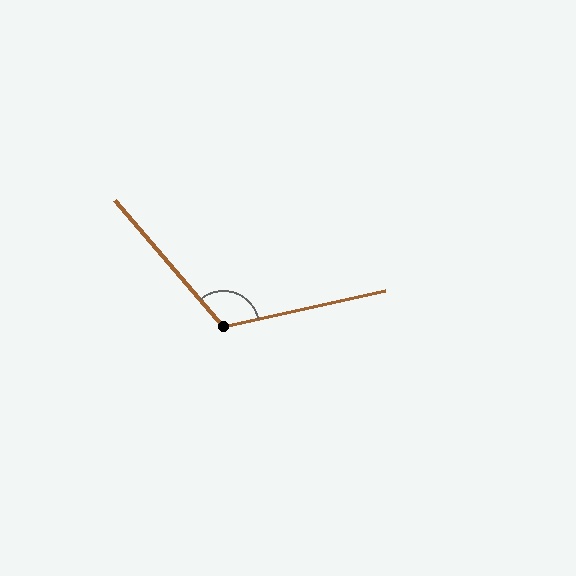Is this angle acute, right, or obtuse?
It is obtuse.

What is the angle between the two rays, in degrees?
Approximately 118 degrees.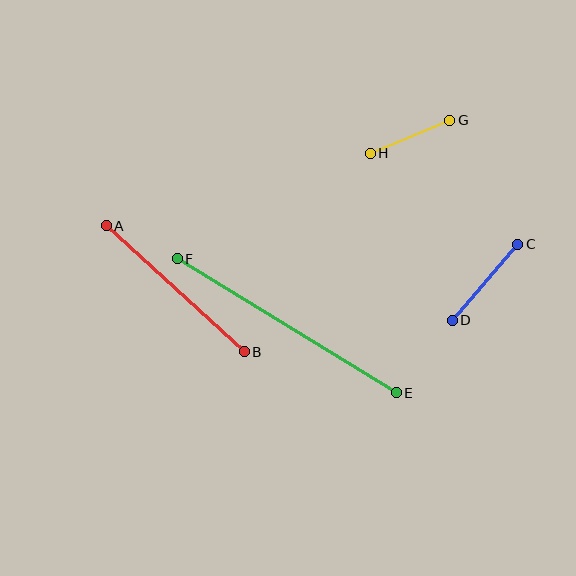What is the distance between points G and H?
The distance is approximately 86 pixels.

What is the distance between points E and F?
The distance is approximately 257 pixels.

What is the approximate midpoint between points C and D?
The midpoint is at approximately (485, 282) pixels.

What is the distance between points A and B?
The distance is approximately 187 pixels.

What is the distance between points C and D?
The distance is approximately 100 pixels.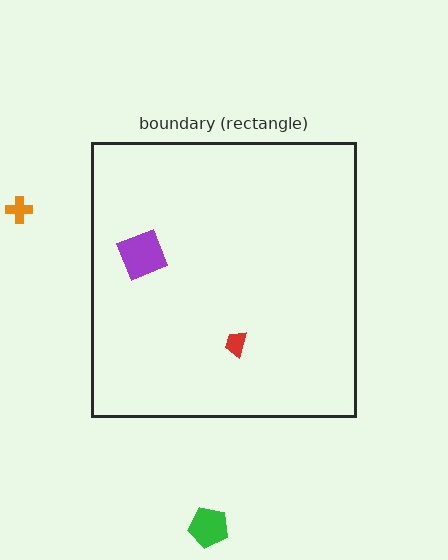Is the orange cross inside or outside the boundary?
Outside.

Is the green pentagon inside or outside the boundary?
Outside.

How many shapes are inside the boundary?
2 inside, 2 outside.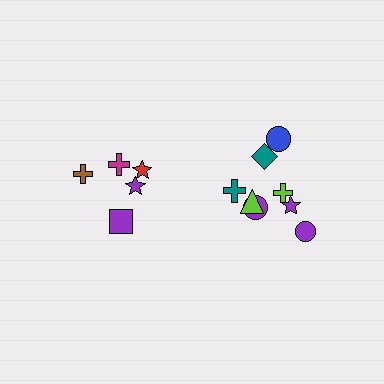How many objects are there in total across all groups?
There are 13 objects.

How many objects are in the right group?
There are 8 objects.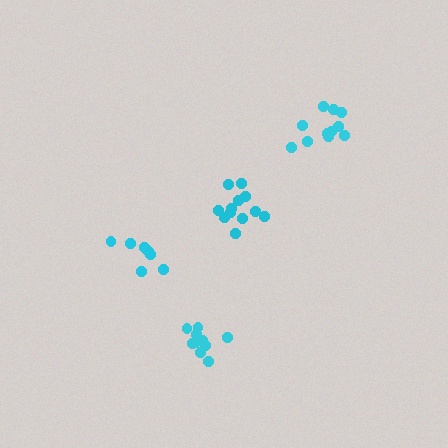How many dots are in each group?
Group 1: 10 dots, Group 2: 12 dots, Group 3: 7 dots, Group 4: 11 dots (40 total).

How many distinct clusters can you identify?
There are 4 distinct clusters.